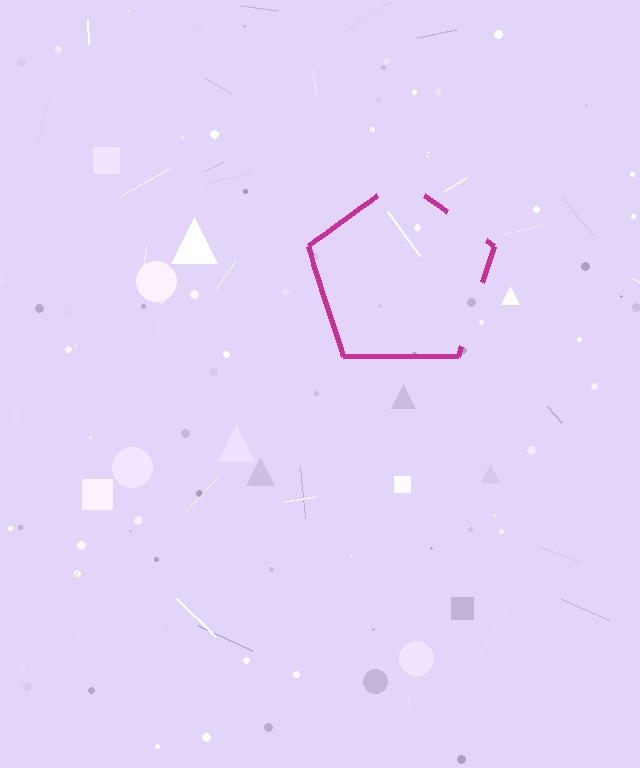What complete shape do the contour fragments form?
The contour fragments form a pentagon.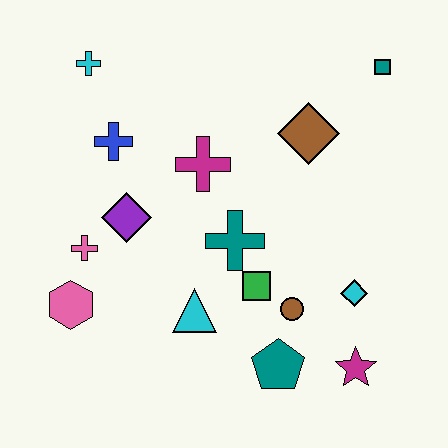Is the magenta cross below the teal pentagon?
No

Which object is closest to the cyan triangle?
The green square is closest to the cyan triangle.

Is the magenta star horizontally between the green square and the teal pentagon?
No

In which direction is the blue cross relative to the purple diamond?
The blue cross is above the purple diamond.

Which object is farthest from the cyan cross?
The magenta star is farthest from the cyan cross.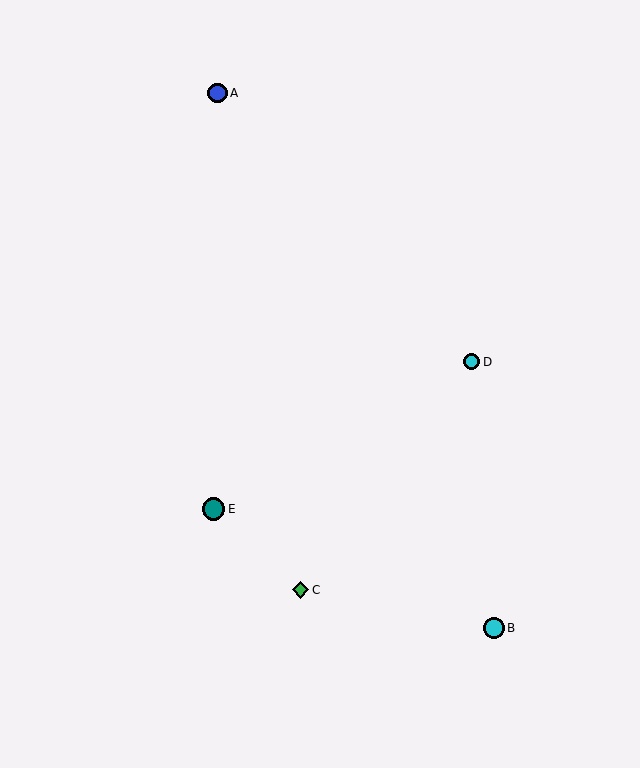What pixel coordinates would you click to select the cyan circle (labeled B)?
Click at (494, 628) to select the cyan circle B.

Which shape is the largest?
The teal circle (labeled E) is the largest.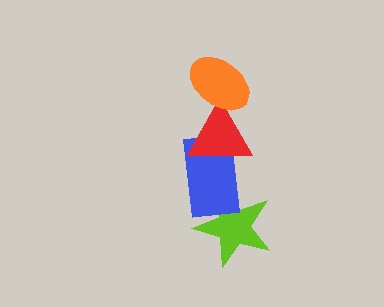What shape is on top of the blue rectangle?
The red triangle is on top of the blue rectangle.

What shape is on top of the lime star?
The blue rectangle is on top of the lime star.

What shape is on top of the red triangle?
The orange ellipse is on top of the red triangle.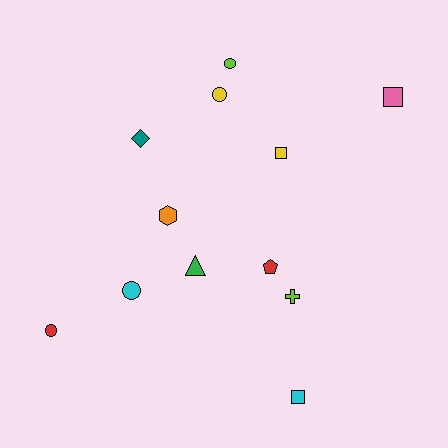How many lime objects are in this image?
There are 2 lime objects.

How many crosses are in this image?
There is 1 cross.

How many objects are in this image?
There are 12 objects.